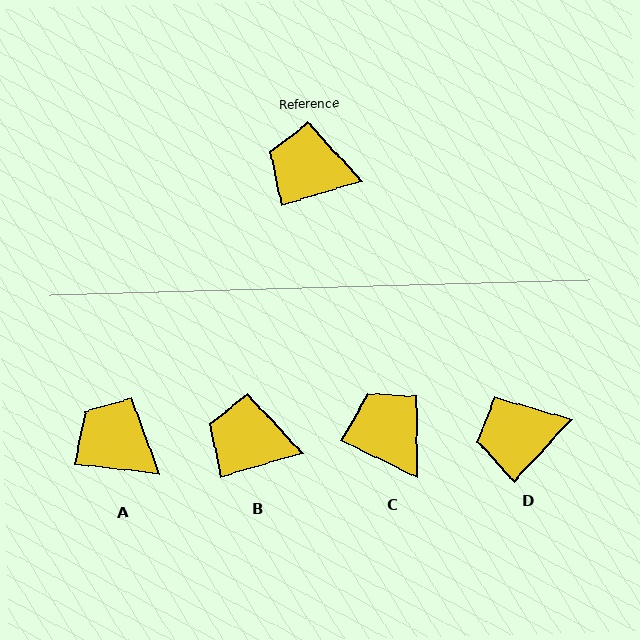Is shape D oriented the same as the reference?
No, it is off by about 30 degrees.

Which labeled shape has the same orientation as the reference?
B.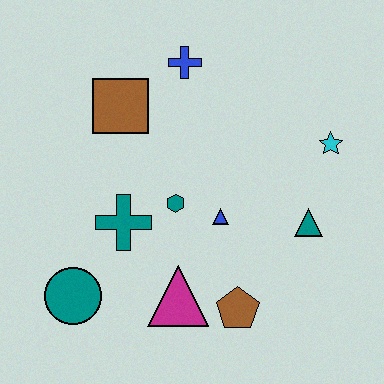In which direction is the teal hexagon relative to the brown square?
The teal hexagon is below the brown square.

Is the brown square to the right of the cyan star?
No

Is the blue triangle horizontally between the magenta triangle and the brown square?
No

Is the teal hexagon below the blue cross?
Yes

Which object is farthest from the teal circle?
The cyan star is farthest from the teal circle.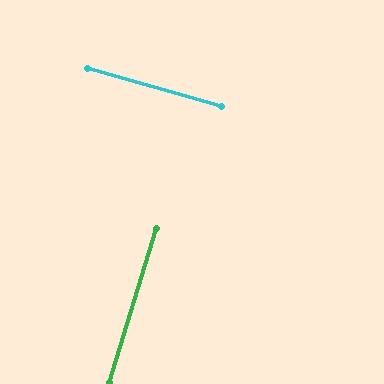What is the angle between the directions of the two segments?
Approximately 89 degrees.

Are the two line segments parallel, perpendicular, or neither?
Perpendicular — they meet at approximately 89°.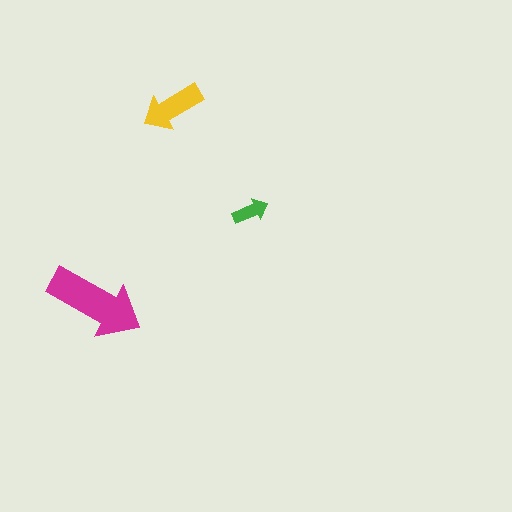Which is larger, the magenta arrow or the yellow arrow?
The magenta one.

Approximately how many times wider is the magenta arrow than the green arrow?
About 2.5 times wider.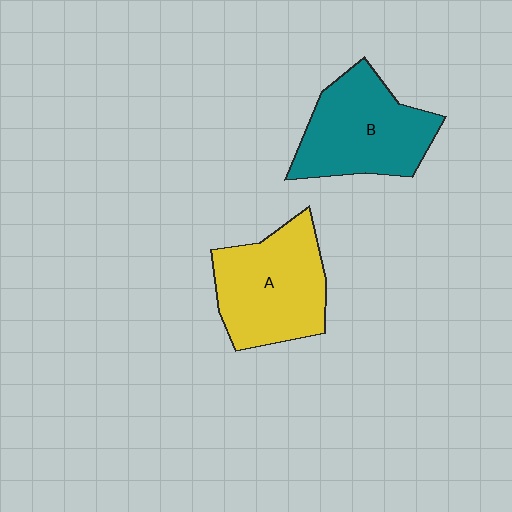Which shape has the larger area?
Shape A (yellow).